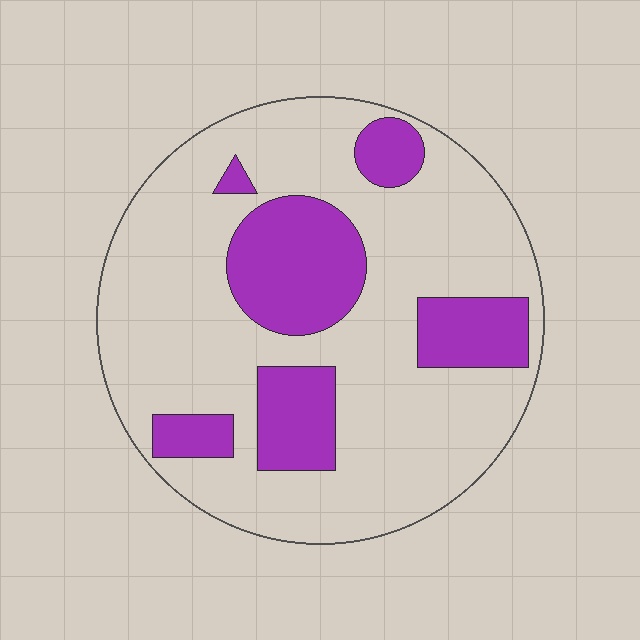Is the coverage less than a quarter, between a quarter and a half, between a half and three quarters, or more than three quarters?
Between a quarter and a half.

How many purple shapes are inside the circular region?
6.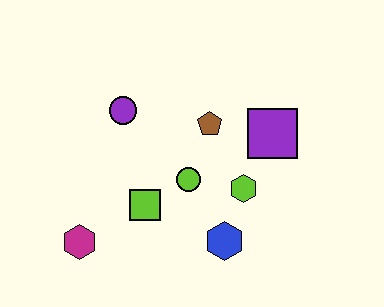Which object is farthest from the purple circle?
The blue hexagon is farthest from the purple circle.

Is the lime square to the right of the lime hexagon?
No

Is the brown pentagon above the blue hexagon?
Yes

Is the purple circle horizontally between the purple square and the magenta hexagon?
Yes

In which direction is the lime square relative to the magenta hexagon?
The lime square is to the right of the magenta hexagon.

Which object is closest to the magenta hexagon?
The lime square is closest to the magenta hexagon.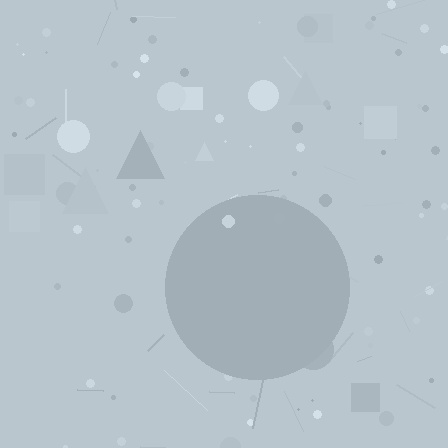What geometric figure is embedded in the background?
A circle is embedded in the background.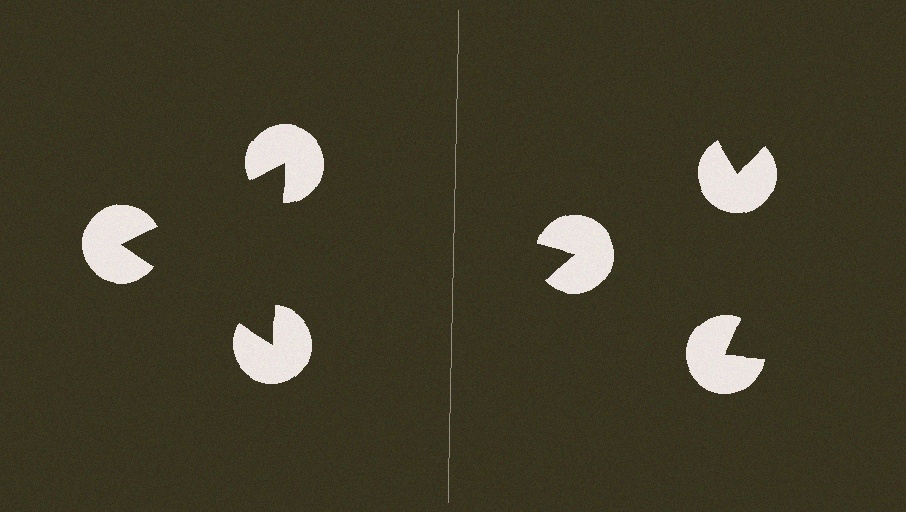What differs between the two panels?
The pac-man discs are positioned identically on both sides; only the wedge orientations differ. On the left they align to a triangle; on the right they are misaligned.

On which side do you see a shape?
An illusory triangle appears on the left side. On the right side the wedge cuts are rotated, so no coherent shape forms.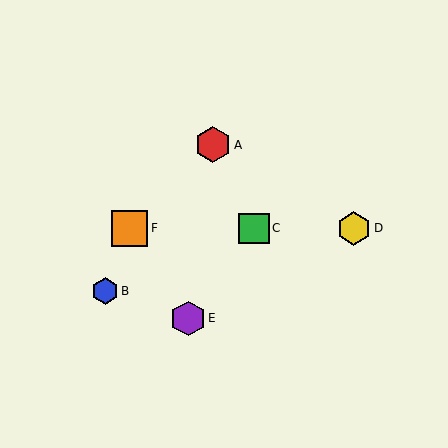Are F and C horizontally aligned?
Yes, both are at y≈228.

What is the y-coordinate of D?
Object D is at y≈228.